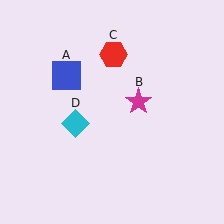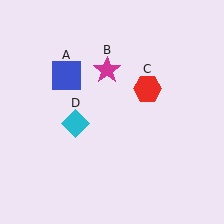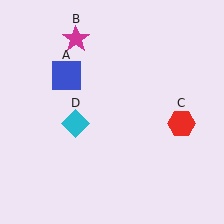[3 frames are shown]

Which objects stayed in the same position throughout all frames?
Blue square (object A) and cyan diamond (object D) remained stationary.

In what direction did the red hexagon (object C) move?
The red hexagon (object C) moved down and to the right.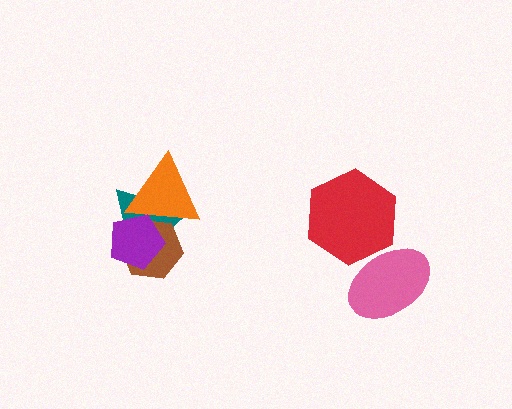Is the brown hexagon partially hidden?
Yes, it is partially covered by another shape.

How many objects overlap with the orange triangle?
3 objects overlap with the orange triangle.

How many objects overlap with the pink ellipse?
1 object overlaps with the pink ellipse.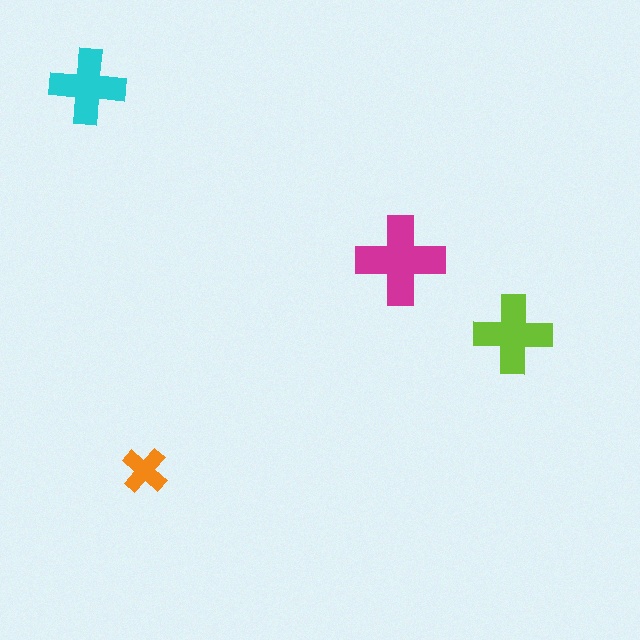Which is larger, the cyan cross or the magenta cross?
The magenta one.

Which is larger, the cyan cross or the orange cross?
The cyan one.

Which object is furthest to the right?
The lime cross is rightmost.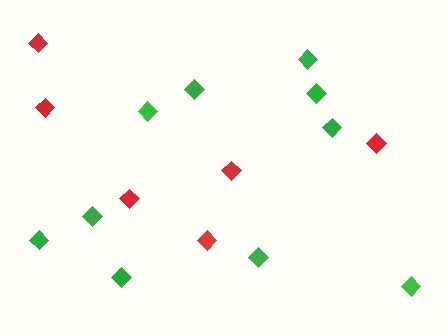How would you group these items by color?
There are 2 groups: one group of red diamonds (6) and one group of green diamonds (10).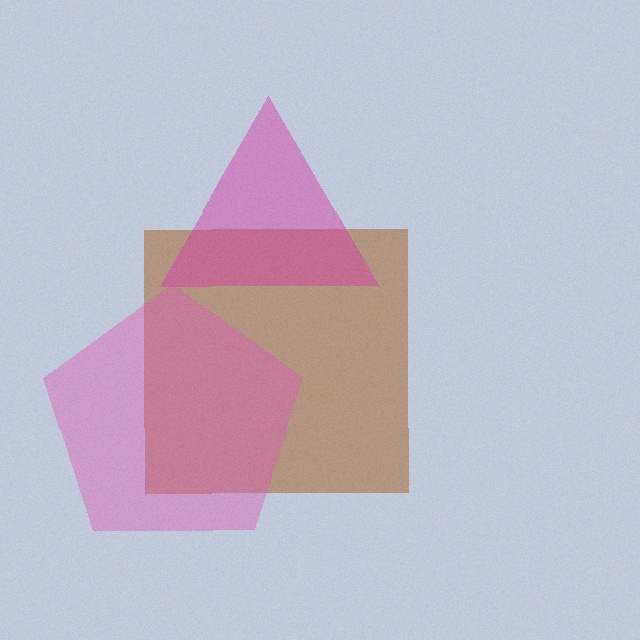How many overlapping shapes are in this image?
There are 3 overlapping shapes in the image.